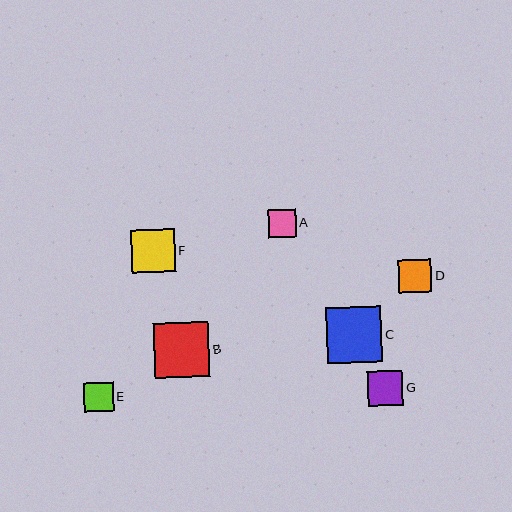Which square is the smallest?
Square A is the smallest with a size of approximately 28 pixels.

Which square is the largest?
Square C is the largest with a size of approximately 56 pixels.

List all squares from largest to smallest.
From largest to smallest: C, B, F, G, D, E, A.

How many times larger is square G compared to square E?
Square G is approximately 1.2 times the size of square E.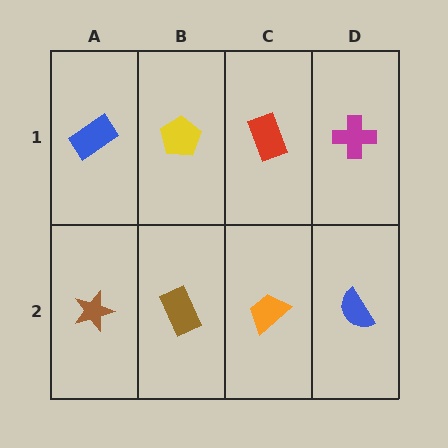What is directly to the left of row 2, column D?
An orange trapezoid.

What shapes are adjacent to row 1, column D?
A blue semicircle (row 2, column D), a red rectangle (row 1, column C).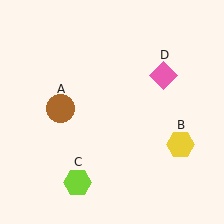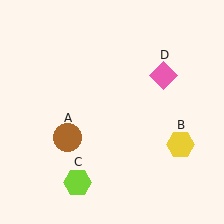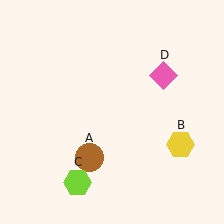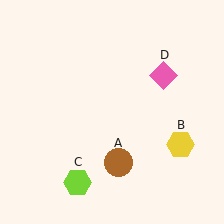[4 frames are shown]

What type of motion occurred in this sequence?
The brown circle (object A) rotated counterclockwise around the center of the scene.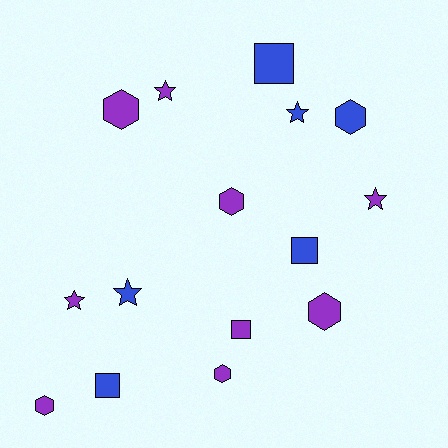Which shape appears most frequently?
Hexagon, with 6 objects.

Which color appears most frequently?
Purple, with 9 objects.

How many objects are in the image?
There are 15 objects.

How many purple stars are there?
There are 3 purple stars.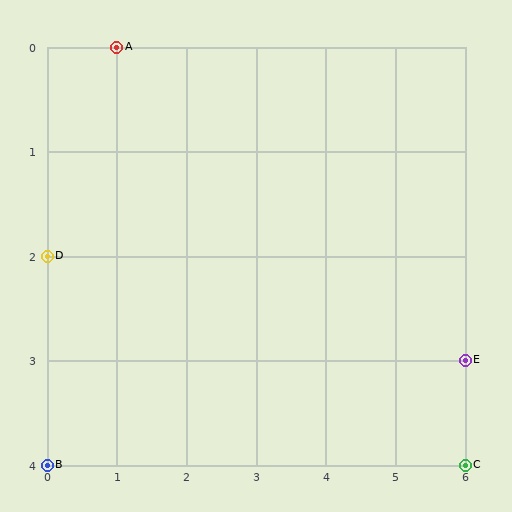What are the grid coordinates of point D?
Point D is at grid coordinates (0, 2).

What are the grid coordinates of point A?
Point A is at grid coordinates (1, 0).